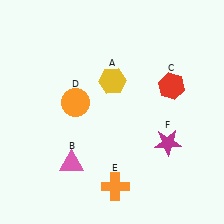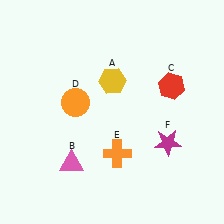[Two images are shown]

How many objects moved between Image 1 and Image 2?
1 object moved between the two images.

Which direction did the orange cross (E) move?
The orange cross (E) moved up.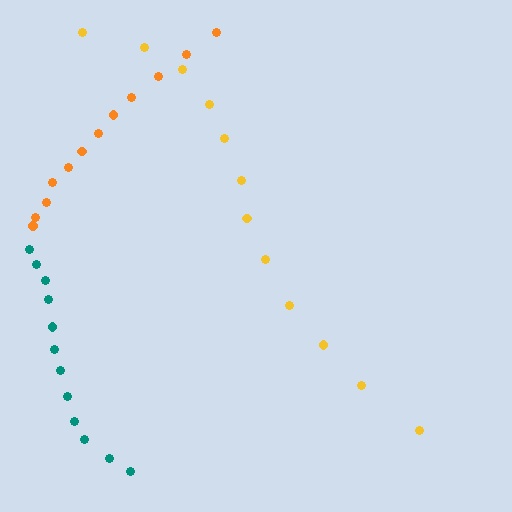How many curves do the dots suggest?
There are 3 distinct paths.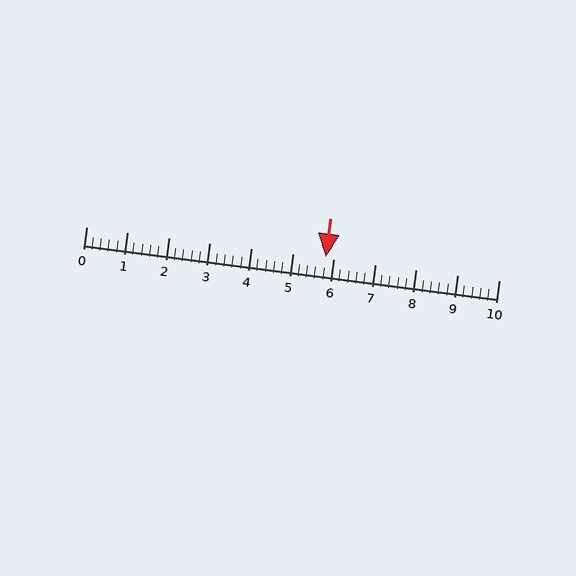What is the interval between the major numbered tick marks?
The major tick marks are spaced 1 units apart.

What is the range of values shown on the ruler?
The ruler shows values from 0 to 10.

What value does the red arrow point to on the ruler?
The red arrow points to approximately 5.8.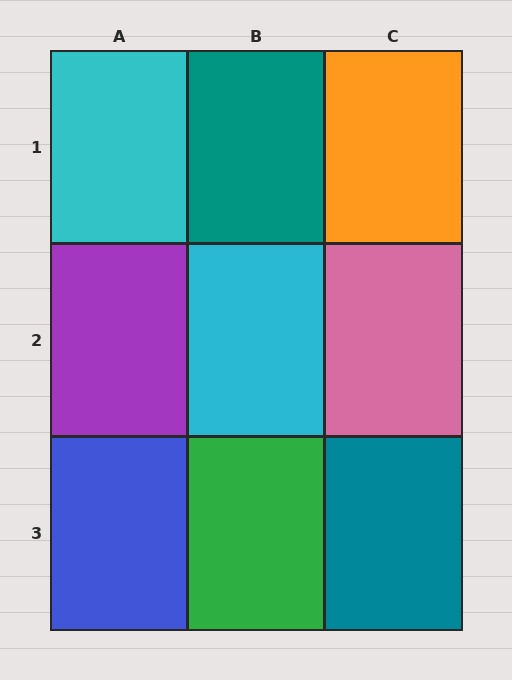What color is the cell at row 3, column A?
Blue.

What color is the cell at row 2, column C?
Pink.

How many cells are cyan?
2 cells are cyan.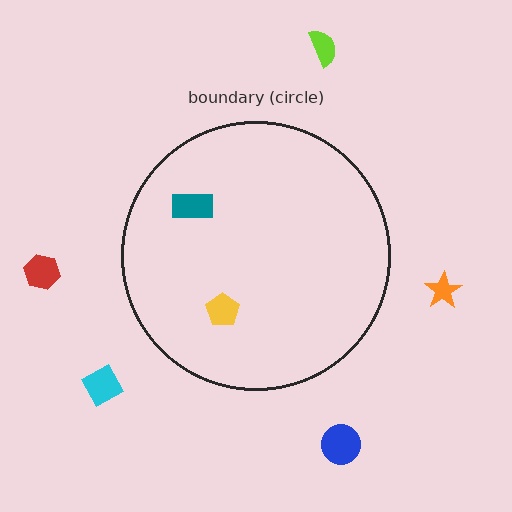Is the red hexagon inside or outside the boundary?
Outside.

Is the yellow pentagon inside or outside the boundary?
Inside.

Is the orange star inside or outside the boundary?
Outside.